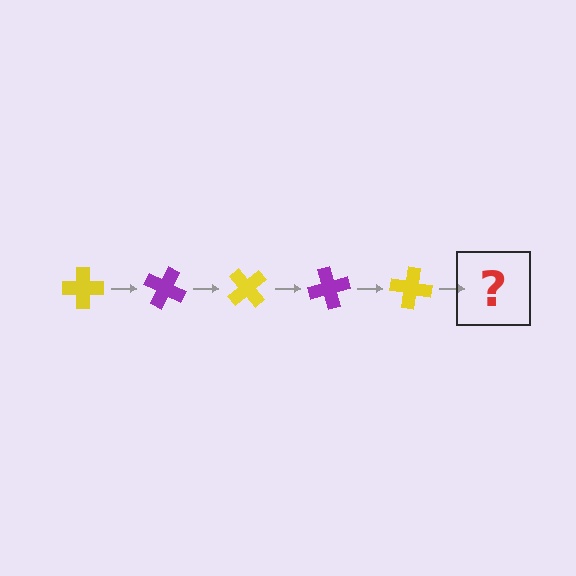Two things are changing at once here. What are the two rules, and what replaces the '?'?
The two rules are that it rotates 25 degrees each step and the color cycles through yellow and purple. The '?' should be a purple cross, rotated 125 degrees from the start.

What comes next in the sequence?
The next element should be a purple cross, rotated 125 degrees from the start.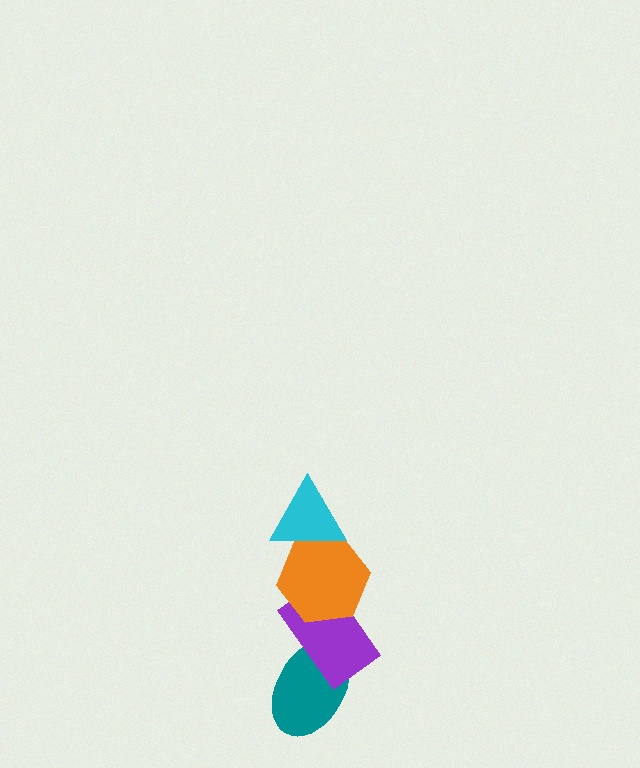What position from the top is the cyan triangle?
The cyan triangle is 1st from the top.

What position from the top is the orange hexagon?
The orange hexagon is 2nd from the top.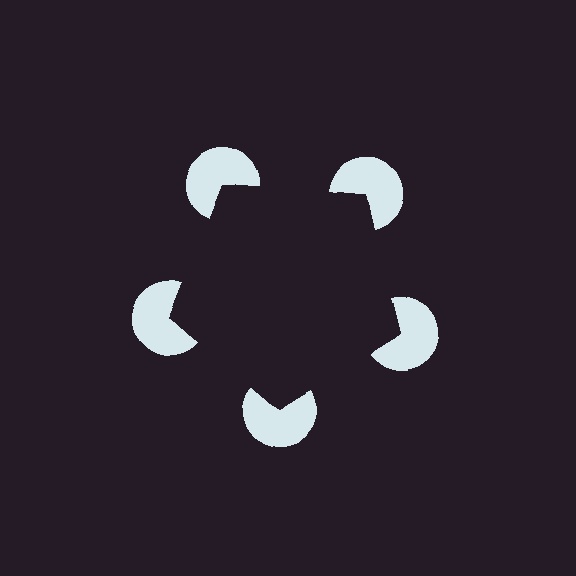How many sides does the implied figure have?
5 sides.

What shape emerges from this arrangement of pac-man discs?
An illusory pentagon — its edges are inferred from the aligned wedge cuts in the pac-man discs, not physically drawn.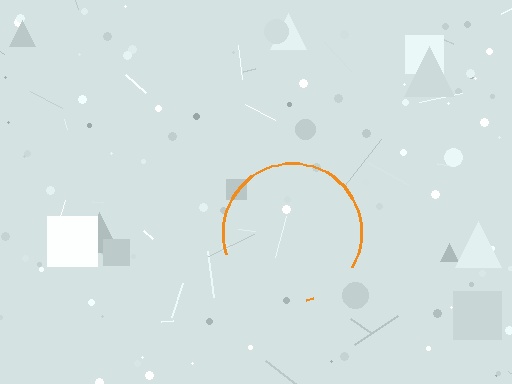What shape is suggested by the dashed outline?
The dashed outline suggests a circle.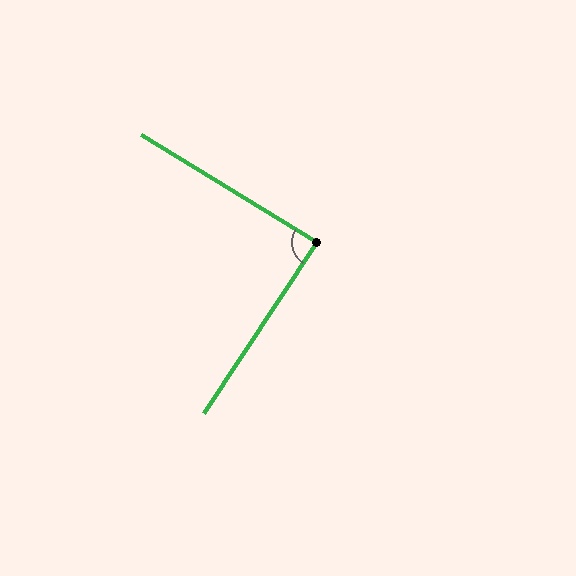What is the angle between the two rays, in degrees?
Approximately 88 degrees.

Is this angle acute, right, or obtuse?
It is approximately a right angle.